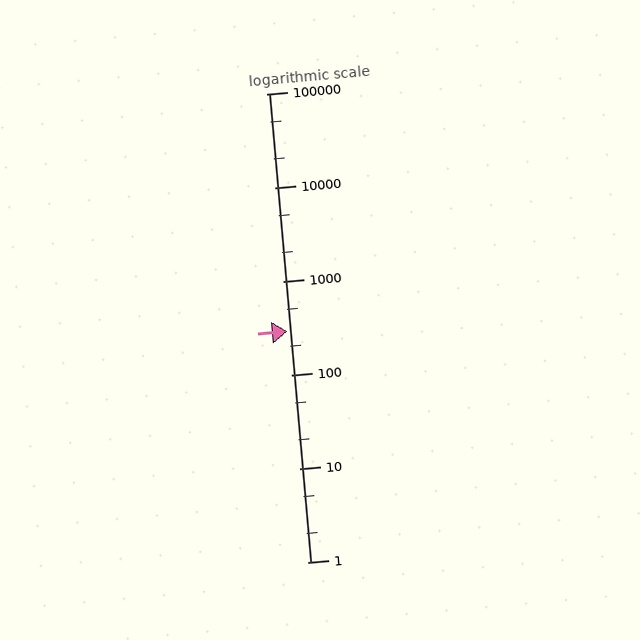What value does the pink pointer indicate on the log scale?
The pointer indicates approximately 290.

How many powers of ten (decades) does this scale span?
The scale spans 5 decades, from 1 to 100000.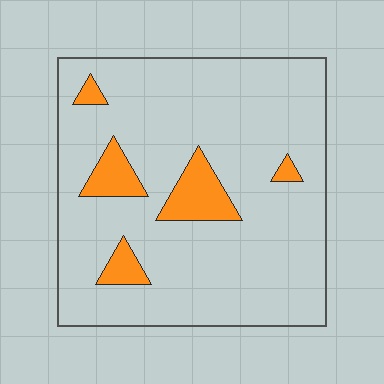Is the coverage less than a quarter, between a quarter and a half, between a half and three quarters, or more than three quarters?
Less than a quarter.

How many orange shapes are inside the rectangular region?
5.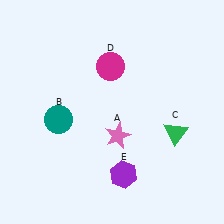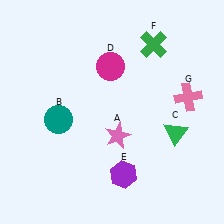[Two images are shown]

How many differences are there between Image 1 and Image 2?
There are 2 differences between the two images.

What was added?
A green cross (F), a pink cross (G) were added in Image 2.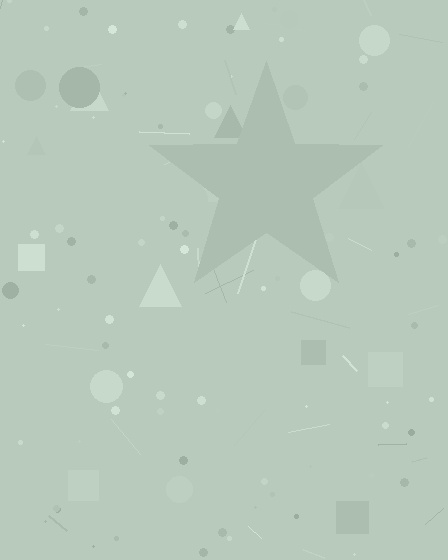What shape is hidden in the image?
A star is hidden in the image.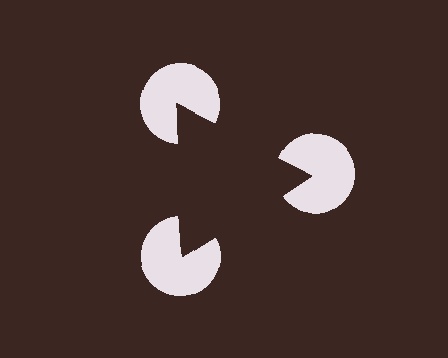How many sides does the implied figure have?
3 sides.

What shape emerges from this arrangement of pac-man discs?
An illusory triangle — its edges are inferred from the aligned wedge cuts in the pac-man discs, not physically drawn.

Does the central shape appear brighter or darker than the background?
It typically appears slightly darker than the background, even though no actual brightness change is drawn.